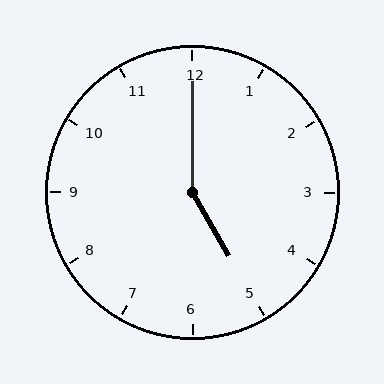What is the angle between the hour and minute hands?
Approximately 150 degrees.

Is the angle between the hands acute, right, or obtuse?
It is obtuse.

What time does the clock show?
5:00.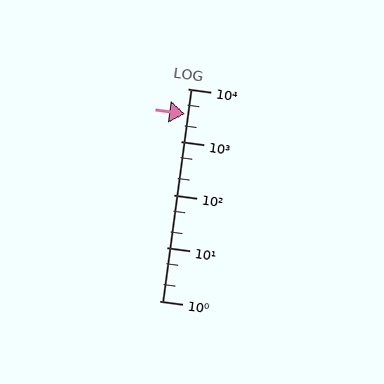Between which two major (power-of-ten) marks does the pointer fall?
The pointer is between 1000 and 10000.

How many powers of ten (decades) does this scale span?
The scale spans 4 decades, from 1 to 10000.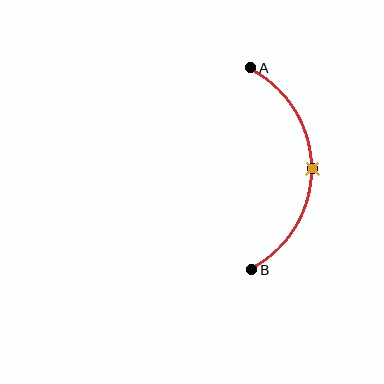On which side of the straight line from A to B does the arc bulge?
The arc bulges to the right of the straight line connecting A and B.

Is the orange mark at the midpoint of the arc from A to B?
Yes. The orange mark lies on the arc at equal arc-length from both A and B — it is the arc midpoint.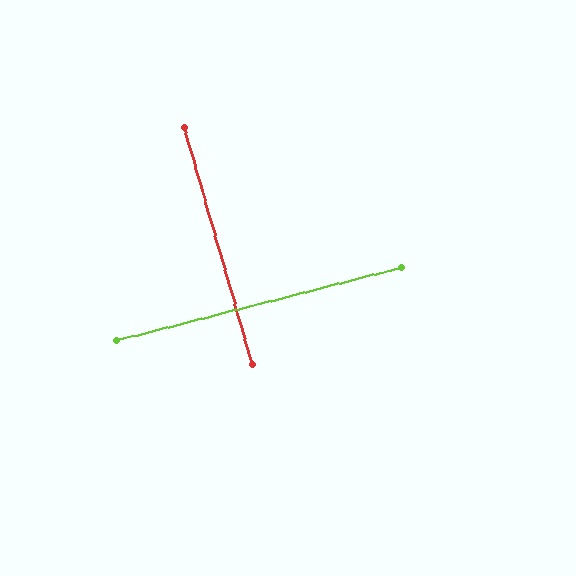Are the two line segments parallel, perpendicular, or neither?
Perpendicular — they meet at approximately 88°.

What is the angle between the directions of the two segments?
Approximately 88 degrees.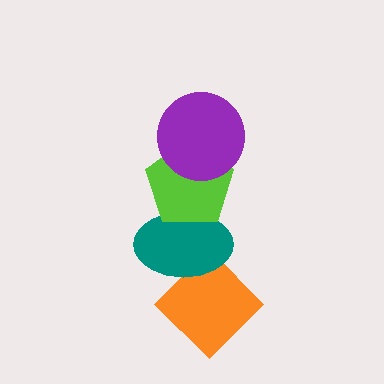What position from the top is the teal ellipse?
The teal ellipse is 3rd from the top.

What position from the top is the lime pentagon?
The lime pentagon is 2nd from the top.